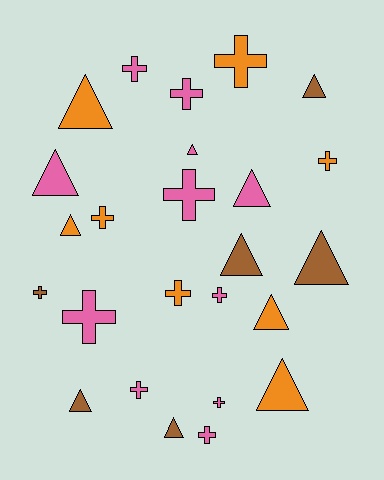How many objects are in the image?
There are 25 objects.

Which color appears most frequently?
Pink, with 11 objects.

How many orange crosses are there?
There are 4 orange crosses.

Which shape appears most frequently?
Cross, with 13 objects.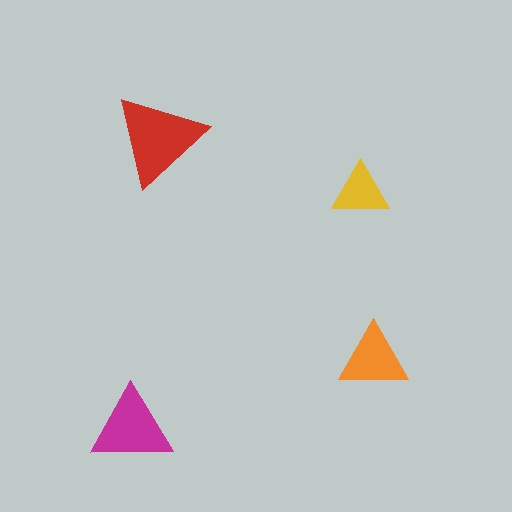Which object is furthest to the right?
The orange triangle is rightmost.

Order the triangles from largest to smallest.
the red one, the magenta one, the orange one, the yellow one.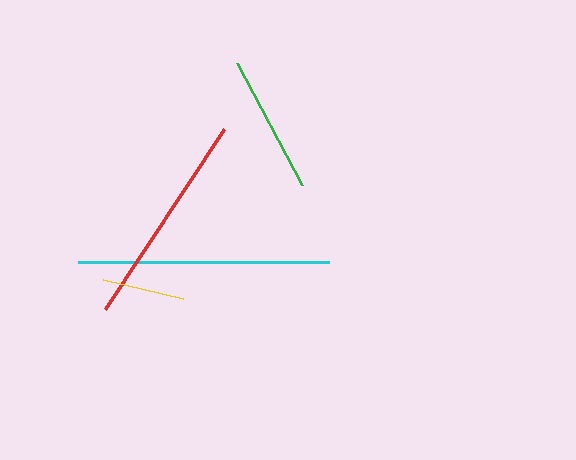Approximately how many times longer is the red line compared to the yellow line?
The red line is approximately 2.6 times the length of the yellow line.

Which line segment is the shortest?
The yellow line is the shortest at approximately 82 pixels.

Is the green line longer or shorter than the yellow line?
The green line is longer than the yellow line.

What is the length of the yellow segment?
The yellow segment is approximately 82 pixels long.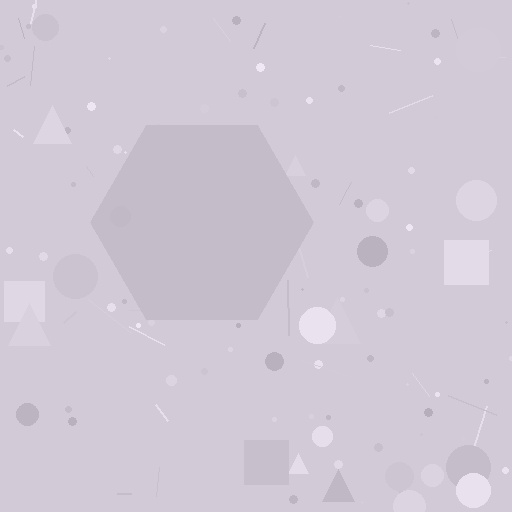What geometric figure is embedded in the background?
A hexagon is embedded in the background.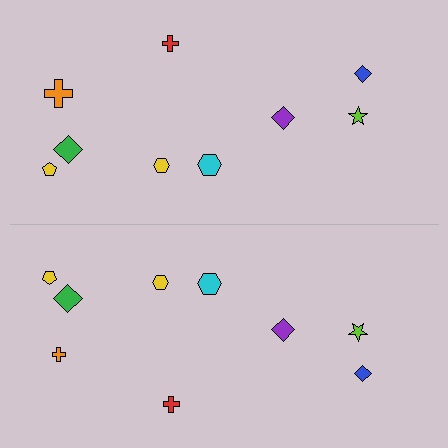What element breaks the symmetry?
The orange cross on the bottom side has a different size than its mirror counterpart.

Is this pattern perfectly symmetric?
No, the pattern is not perfectly symmetric. The orange cross on the bottom side has a different size than its mirror counterpart.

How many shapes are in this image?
There are 18 shapes in this image.